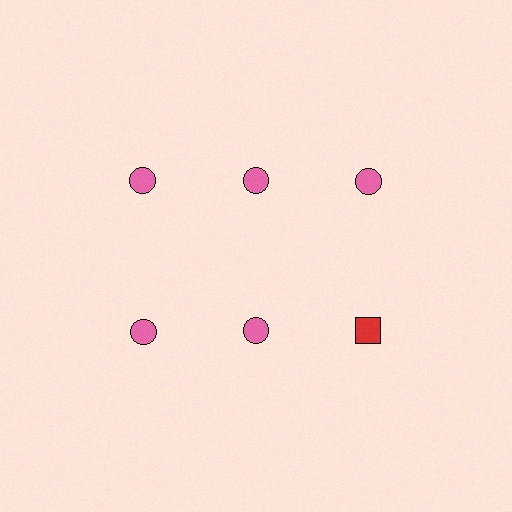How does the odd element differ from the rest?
It differs in both color (red instead of pink) and shape (square instead of circle).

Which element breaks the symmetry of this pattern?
The red square in the second row, center column breaks the symmetry. All other shapes are pink circles.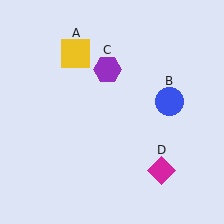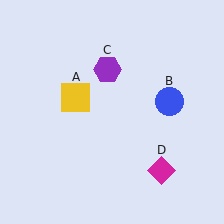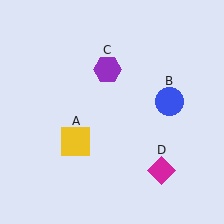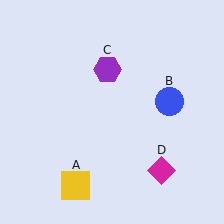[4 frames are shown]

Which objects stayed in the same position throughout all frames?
Blue circle (object B) and purple hexagon (object C) and magenta diamond (object D) remained stationary.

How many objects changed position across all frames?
1 object changed position: yellow square (object A).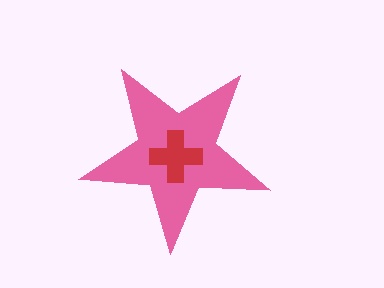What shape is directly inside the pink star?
The red cross.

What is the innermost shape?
The red cross.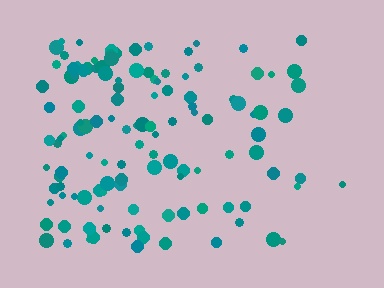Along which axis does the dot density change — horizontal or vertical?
Horizontal.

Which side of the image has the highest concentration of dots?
The left.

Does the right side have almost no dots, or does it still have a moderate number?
Still a moderate number, just noticeably fewer than the left.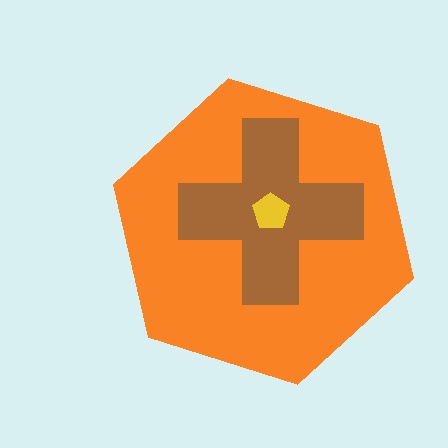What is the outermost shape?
The orange hexagon.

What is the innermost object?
The yellow pentagon.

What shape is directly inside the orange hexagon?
The brown cross.